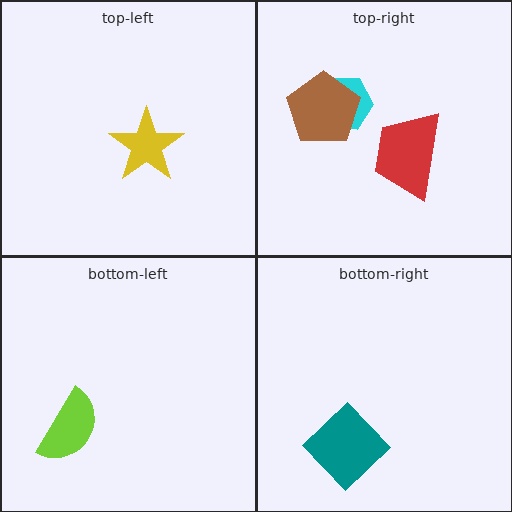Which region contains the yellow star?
The top-left region.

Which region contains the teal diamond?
The bottom-right region.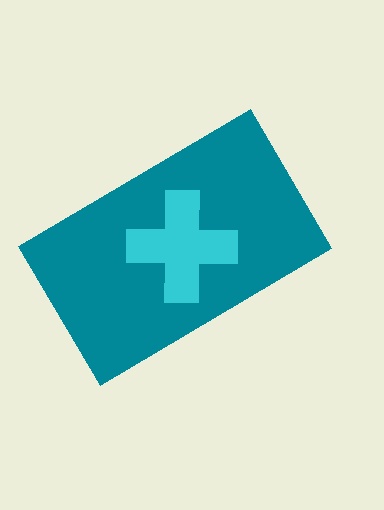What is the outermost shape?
The teal rectangle.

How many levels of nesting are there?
2.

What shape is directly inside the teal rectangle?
The cyan cross.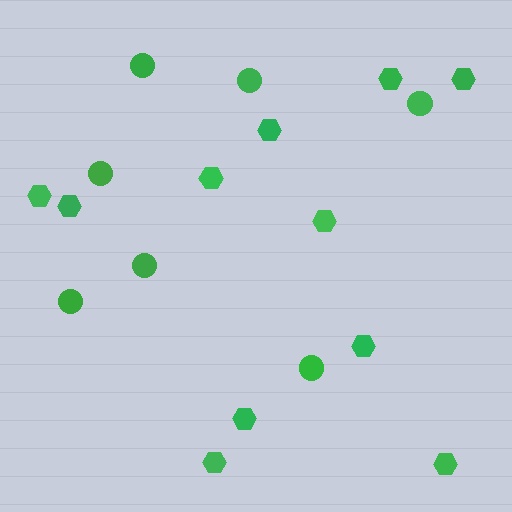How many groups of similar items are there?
There are 2 groups: one group of hexagons (11) and one group of circles (7).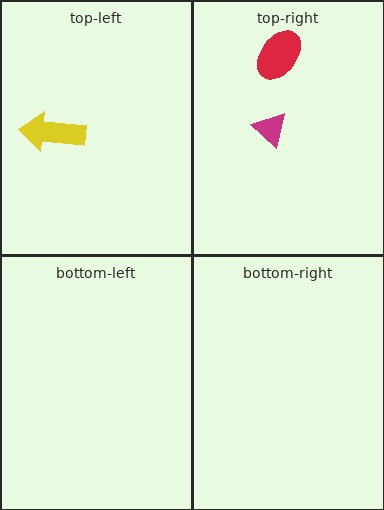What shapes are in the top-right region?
The magenta triangle, the red ellipse.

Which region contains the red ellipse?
The top-right region.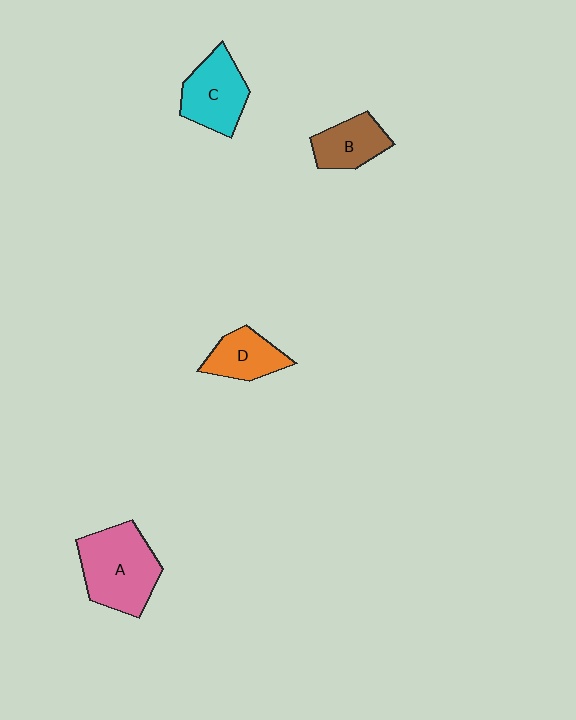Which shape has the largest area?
Shape A (pink).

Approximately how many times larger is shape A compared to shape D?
Approximately 1.8 times.